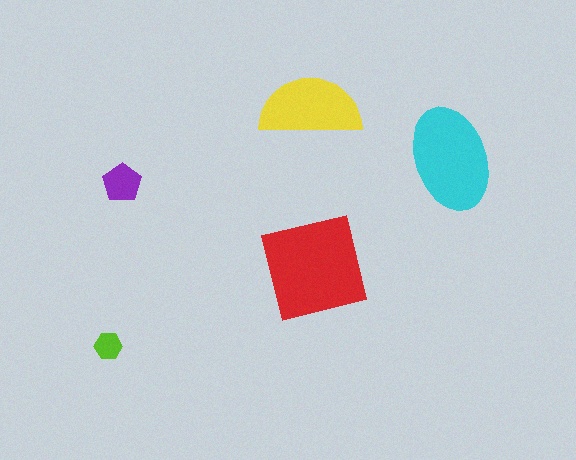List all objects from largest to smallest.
The red square, the cyan ellipse, the yellow semicircle, the purple pentagon, the lime hexagon.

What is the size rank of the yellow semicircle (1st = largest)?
3rd.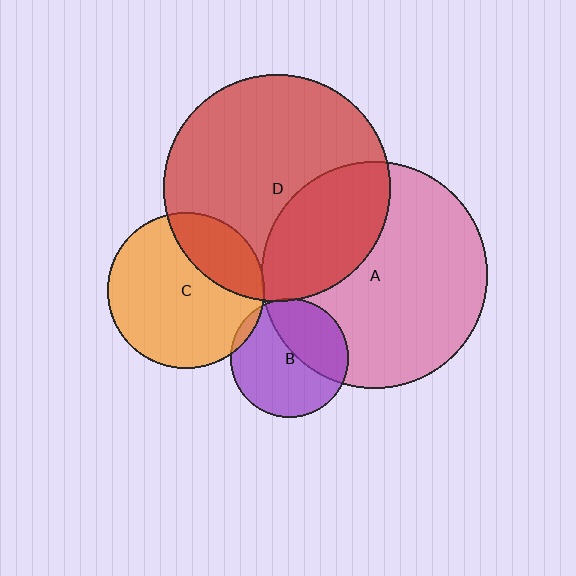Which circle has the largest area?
Circle A (pink).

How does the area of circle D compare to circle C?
Approximately 2.1 times.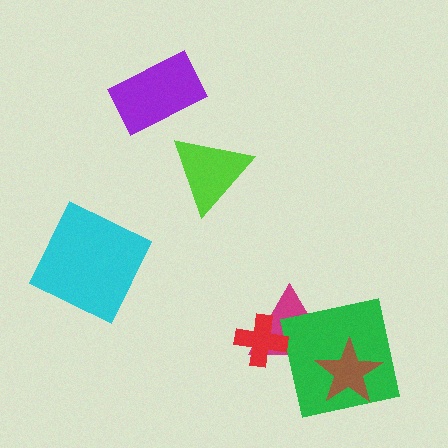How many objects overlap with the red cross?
1 object overlaps with the red cross.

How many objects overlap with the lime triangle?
0 objects overlap with the lime triangle.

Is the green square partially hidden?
Yes, it is partially covered by another shape.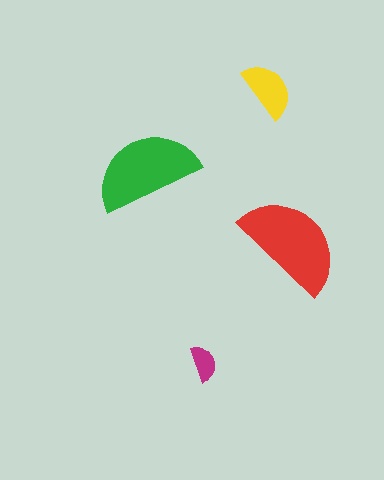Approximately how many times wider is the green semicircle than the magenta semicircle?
About 3 times wider.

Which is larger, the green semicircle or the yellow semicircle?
The green one.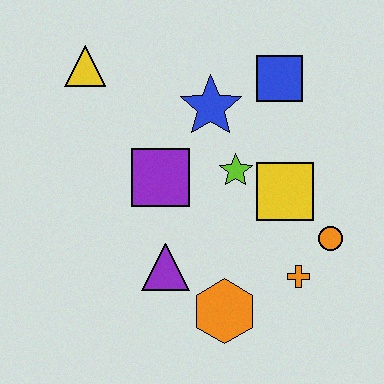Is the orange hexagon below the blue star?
Yes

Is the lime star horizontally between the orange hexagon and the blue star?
No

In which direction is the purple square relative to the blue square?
The purple square is to the left of the blue square.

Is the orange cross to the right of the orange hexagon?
Yes